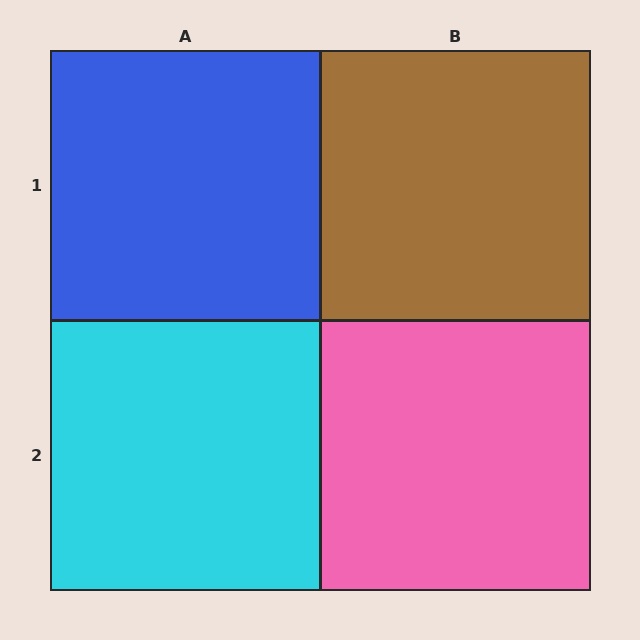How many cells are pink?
1 cell is pink.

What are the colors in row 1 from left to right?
Blue, brown.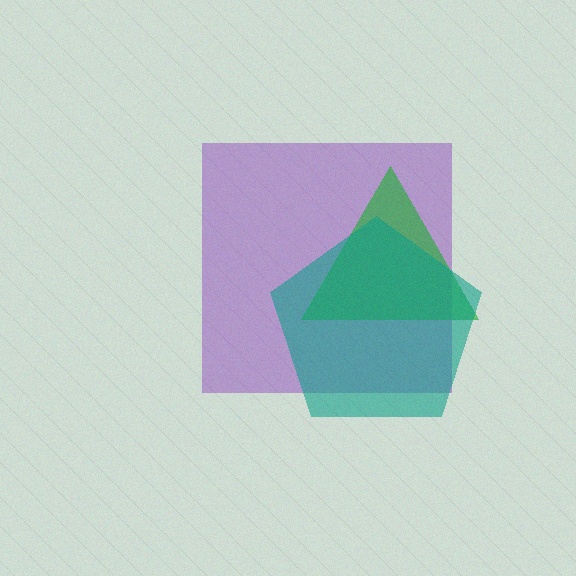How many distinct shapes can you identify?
There are 3 distinct shapes: a purple square, a green triangle, a teal pentagon.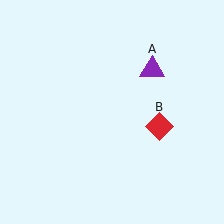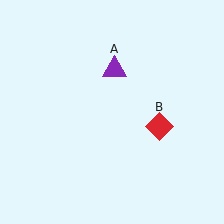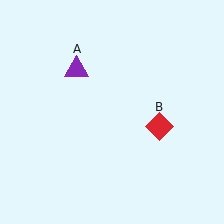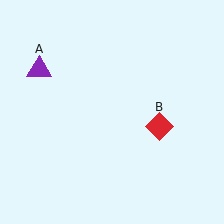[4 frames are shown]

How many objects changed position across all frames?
1 object changed position: purple triangle (object A).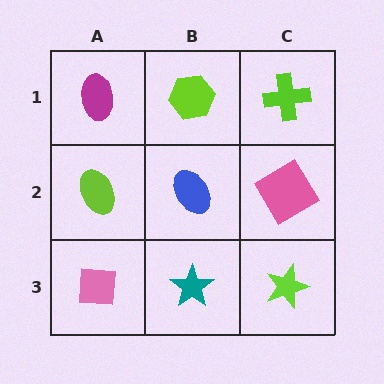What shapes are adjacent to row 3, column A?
A lime ellipse (row 2, column A), a teal star (row 3, column B).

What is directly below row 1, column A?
A lime ellipse.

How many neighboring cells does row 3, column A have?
2.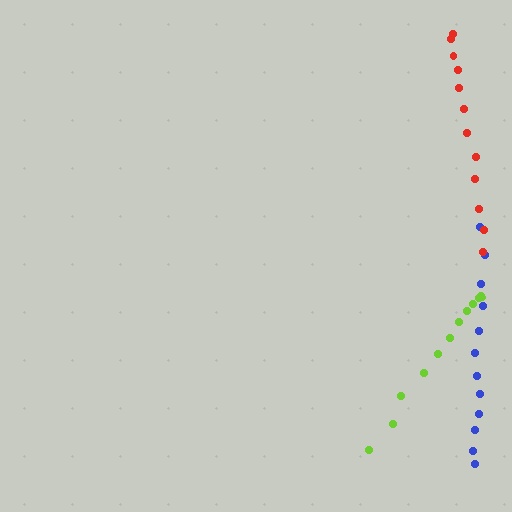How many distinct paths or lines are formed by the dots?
There are 3 distinct paths.